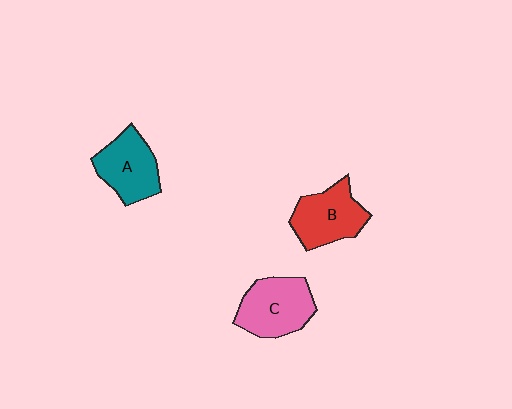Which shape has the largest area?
Shape C (pink).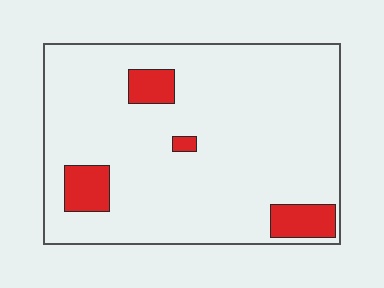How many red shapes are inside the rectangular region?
4.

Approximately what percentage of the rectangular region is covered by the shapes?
Approximately 10%.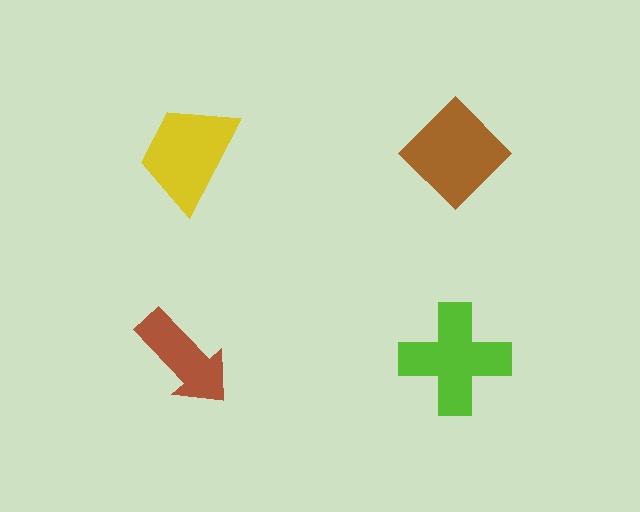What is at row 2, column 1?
A brown arrow.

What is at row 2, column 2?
A lime cross.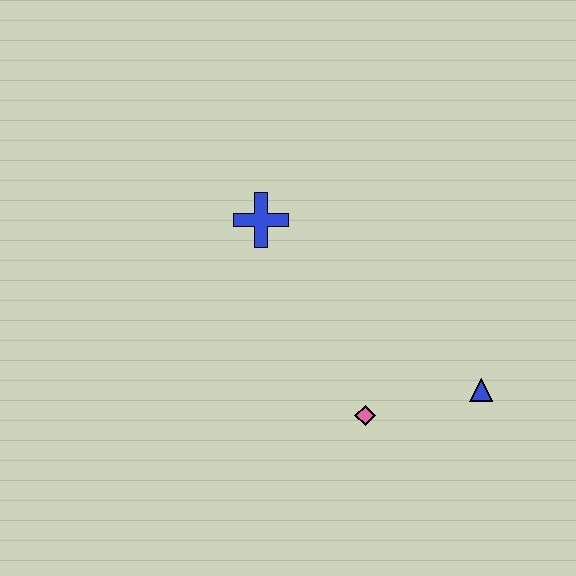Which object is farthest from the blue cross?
The blue triangle is farthest from the blue cross.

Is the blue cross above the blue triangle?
Yes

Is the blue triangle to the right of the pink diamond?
Yes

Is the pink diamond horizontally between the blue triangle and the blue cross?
Yes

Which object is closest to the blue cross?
The pink diamond is closest to the blue cross.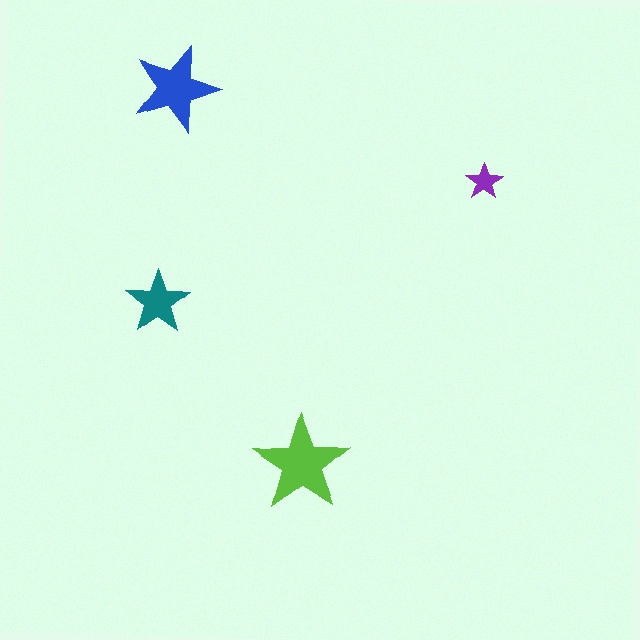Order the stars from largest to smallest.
the lime one, the blue one, the teal one, the purple one.